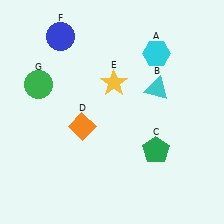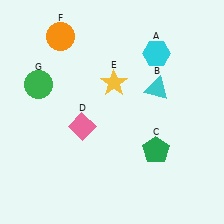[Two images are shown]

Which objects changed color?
D changed from orange to pink. F changed from blue to orange.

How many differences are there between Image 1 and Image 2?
There are 2 differences between the two images.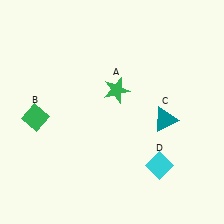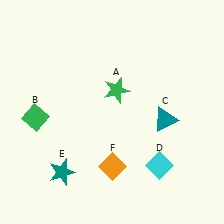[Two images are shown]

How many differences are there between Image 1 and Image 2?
There are 2 differences between the two images.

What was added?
A teal star (E), an orange diamond (F) were added in Image 2.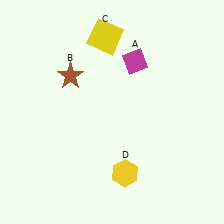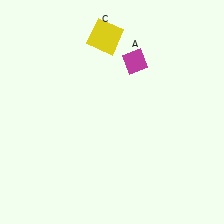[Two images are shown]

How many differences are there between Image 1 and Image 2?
There are 2 differences between the two images.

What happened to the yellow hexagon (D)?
The yellow hexagon (D) was removed in Image 2. It was in the bottom-right area of Image 1.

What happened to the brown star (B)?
The brown star (B) was removed in Image 2. It was in the top-left area of Image 1.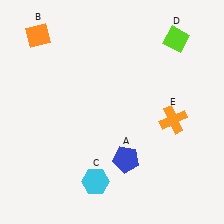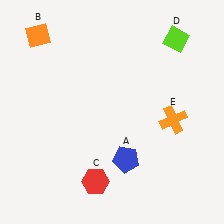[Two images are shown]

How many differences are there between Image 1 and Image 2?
There is 1 difference between the two images.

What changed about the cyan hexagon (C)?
In Image 1, C is cyan. In Image 2, it changed to red.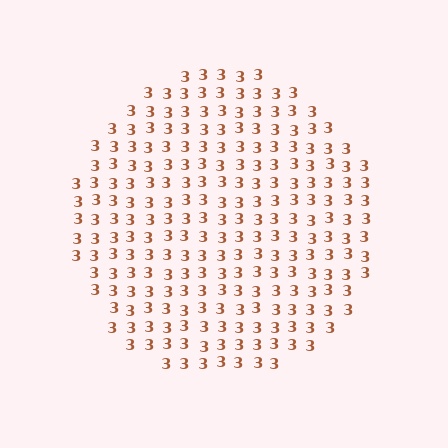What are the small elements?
The small elements are digit 3's.